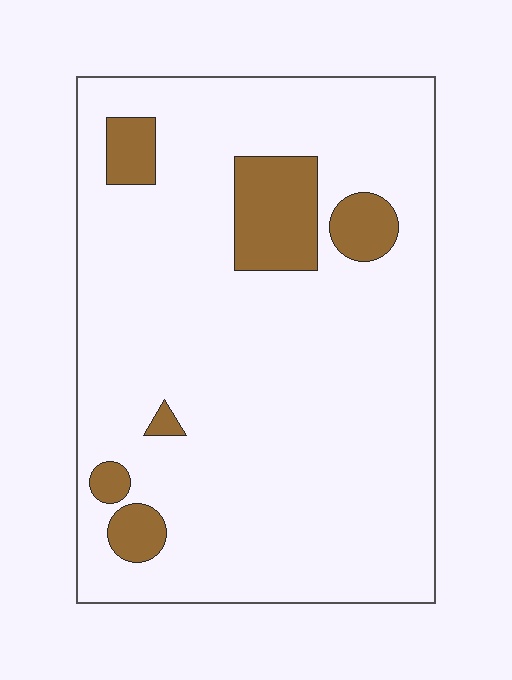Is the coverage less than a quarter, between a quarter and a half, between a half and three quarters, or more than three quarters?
Less than a quarter.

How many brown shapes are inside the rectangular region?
6.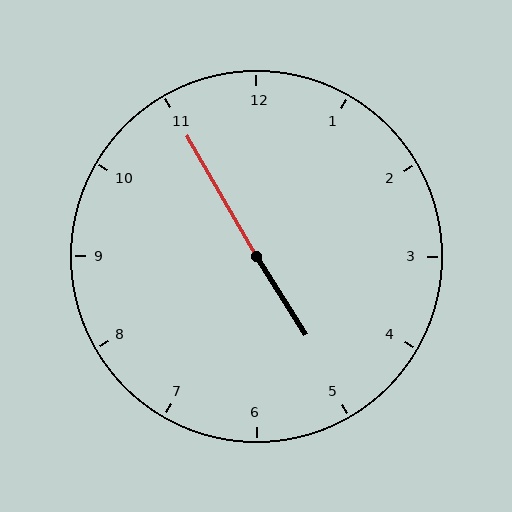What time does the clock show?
4:55.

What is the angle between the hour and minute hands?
Approximately 178 degrees.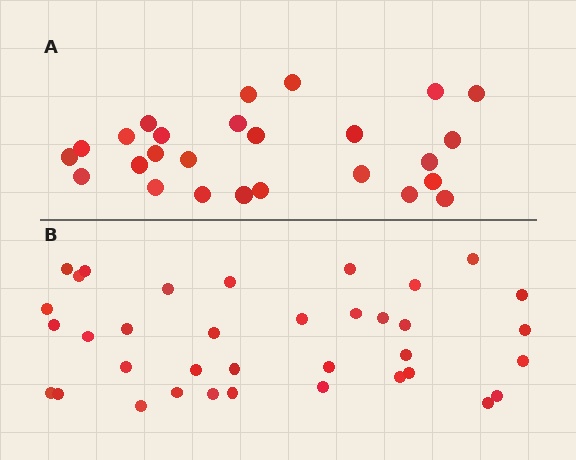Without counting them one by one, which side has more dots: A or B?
Region B (the bottom region) has more dots.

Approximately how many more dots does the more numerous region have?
Region B has roughly 10 or so more dots than region A.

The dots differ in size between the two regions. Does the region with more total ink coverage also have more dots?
No. Region A has more total ink coverage because its dots are larger, but region B actually contains more individual dots. Total area can be misleading — the number of items is what matters here.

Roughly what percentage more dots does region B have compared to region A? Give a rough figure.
About 40% more.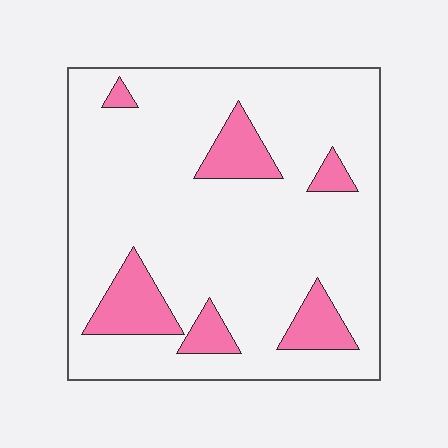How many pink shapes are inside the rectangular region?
6.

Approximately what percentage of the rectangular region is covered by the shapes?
Approximately 15%.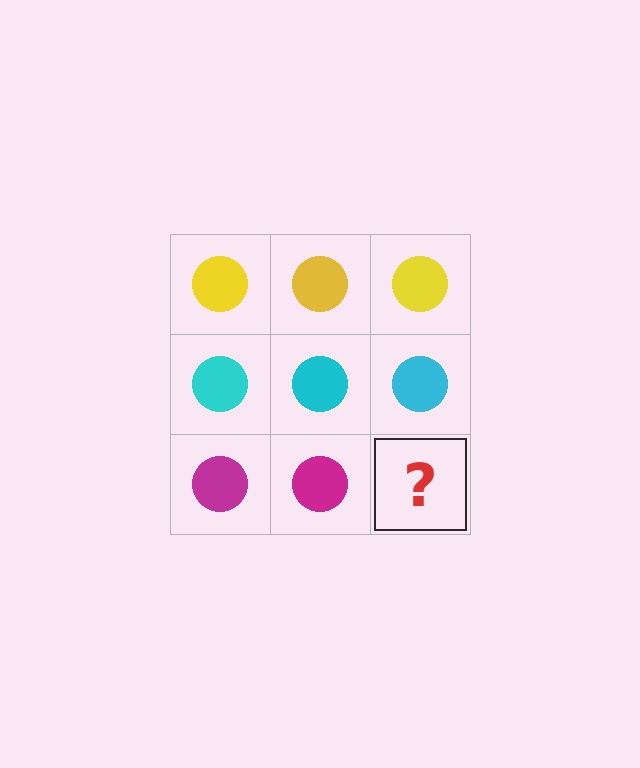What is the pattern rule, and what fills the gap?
The rule is that each row has a consistent color. The gap should be filled with a magenta circle.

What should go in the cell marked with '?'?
The missing cell should contain a magenta circle.